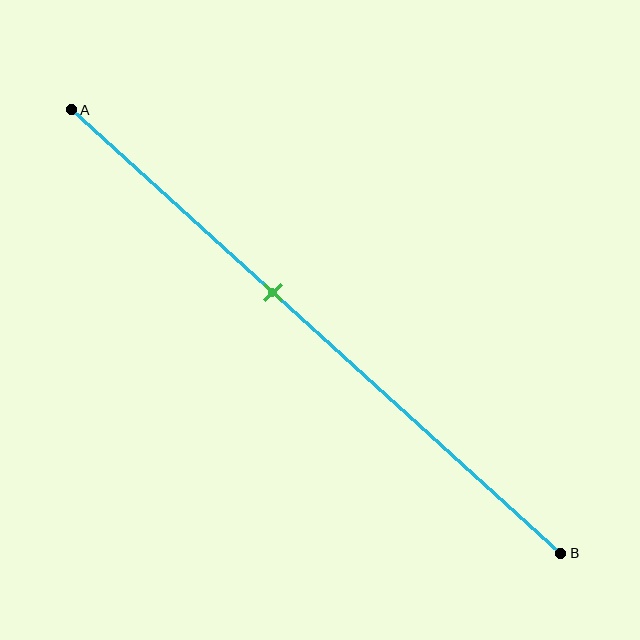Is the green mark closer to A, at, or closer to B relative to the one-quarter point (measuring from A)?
The green mark is closer to point B than the one-quarter point of segment AB.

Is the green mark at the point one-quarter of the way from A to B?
No, the mark is at about 40% from A, not at the 25% one-quarter point.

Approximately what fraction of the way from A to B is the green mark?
The green mark is approximately 40% of the way from A to B.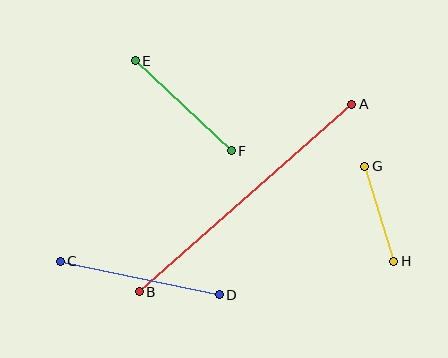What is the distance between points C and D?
The distance is approximately 162 pixels.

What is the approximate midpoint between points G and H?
The midpoint is at approximately (379, 214) pixels.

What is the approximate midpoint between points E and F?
The midpoint is at approximately (183, 106) pixels.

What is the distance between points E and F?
The distance is approximately 132 pixels.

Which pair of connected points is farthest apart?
Points A and B are farthest apart.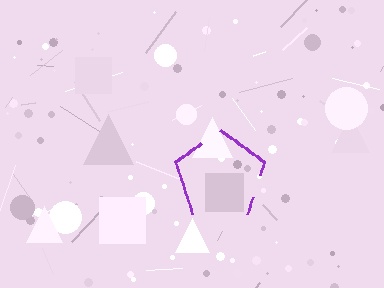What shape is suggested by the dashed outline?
The dashed outline suggests a pentagon.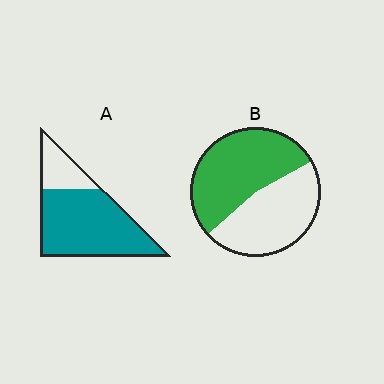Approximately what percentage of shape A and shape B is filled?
A is approximately 75% and B is approximately 55%.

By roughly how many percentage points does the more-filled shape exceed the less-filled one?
By roughly 25 percentage points (A over B).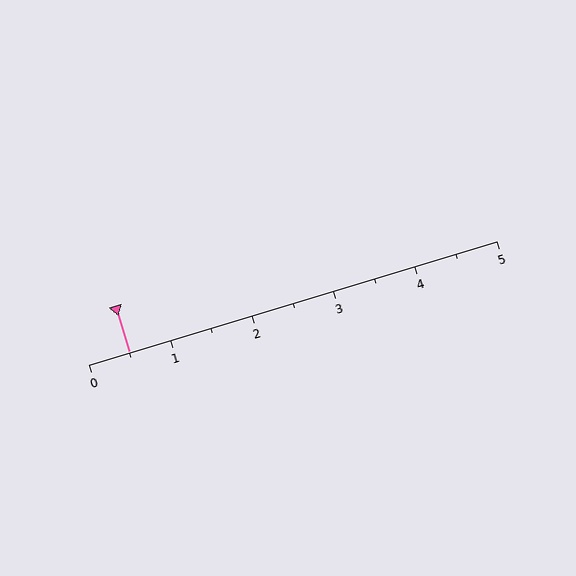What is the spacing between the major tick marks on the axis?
The major ticks are spaced 1 apart.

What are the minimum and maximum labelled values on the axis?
The axis runs from 0 to 5.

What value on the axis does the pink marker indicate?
The marker indicates approximately 0.5.